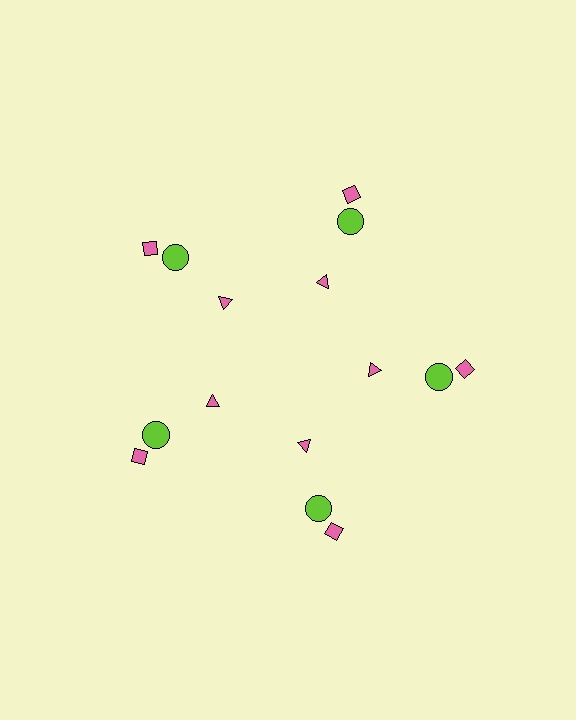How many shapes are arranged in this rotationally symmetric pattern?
There are 15 shapes, arranged in 5 groups of 3.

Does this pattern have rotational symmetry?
Yes, this pattern has 5-fold rotational symmetry. It looks the same after rotating 72 degrees around the center.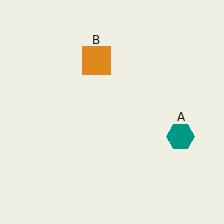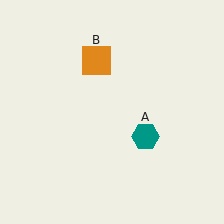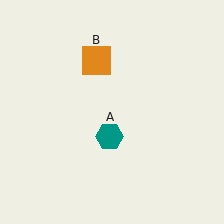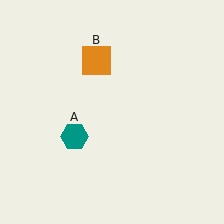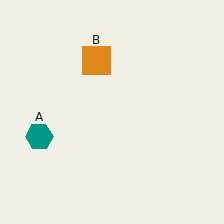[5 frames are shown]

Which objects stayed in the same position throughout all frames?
Orange square (object B) remained stationary.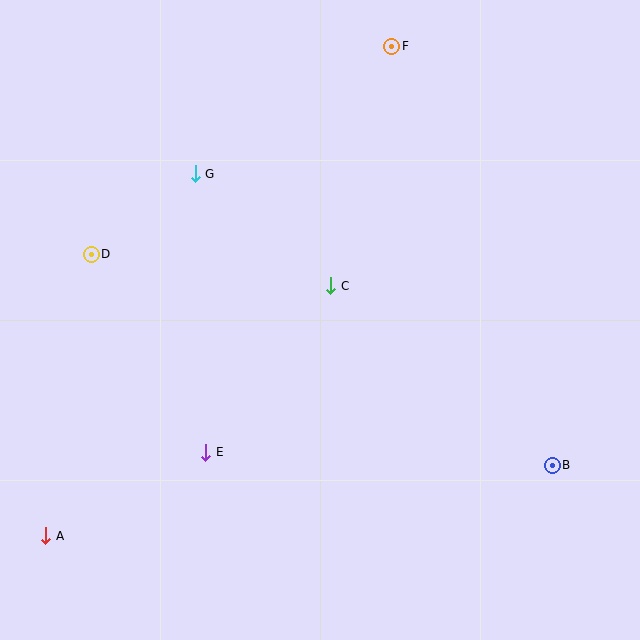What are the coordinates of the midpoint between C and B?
The midpoint between C and B is at (442, 376).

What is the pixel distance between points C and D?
The distance between C and D is 242 pixels.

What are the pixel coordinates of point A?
Point A is at (46, 536).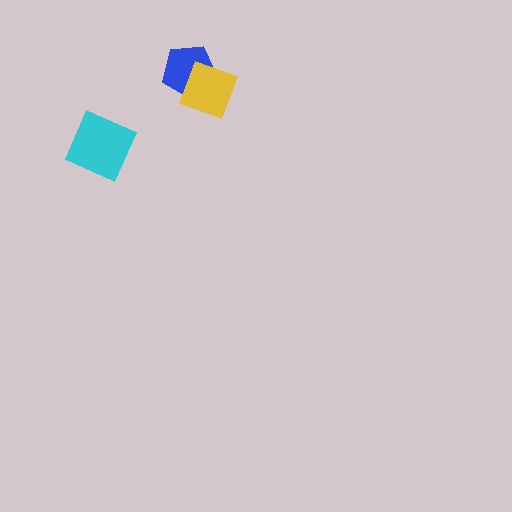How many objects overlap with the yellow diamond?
1 object overlaps with the yellow diamond.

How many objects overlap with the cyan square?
0 objects overlap with the cyan square.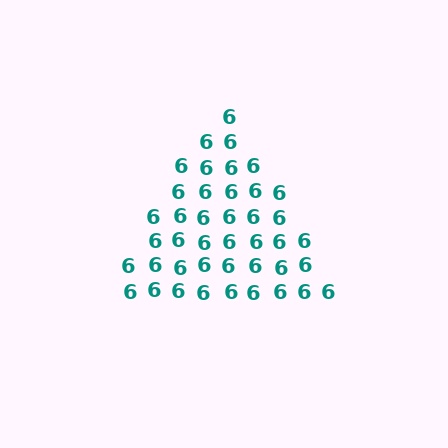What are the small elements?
The small elements are digit 6's.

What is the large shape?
The large shape is a triangle.